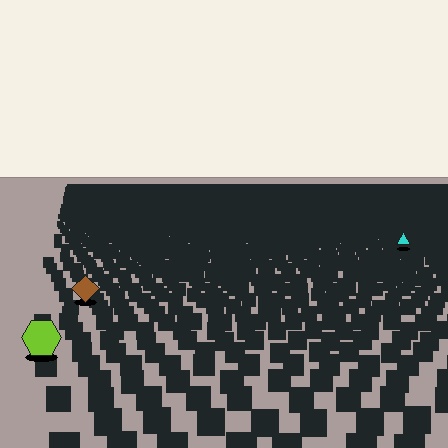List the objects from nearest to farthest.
From nearest to farthest: the lime hexagon, the brown diamond, the cyan triangle.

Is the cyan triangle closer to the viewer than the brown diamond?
No. The brown diamond is closer — you can tell from the texture gradient: the ground texture is coarser near it.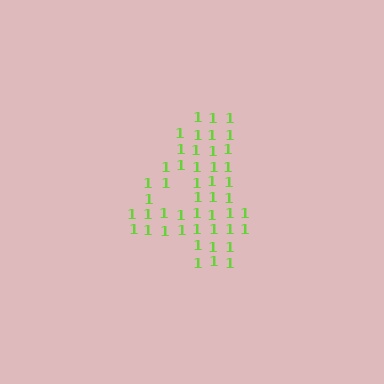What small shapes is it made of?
It is made of small digit 1's.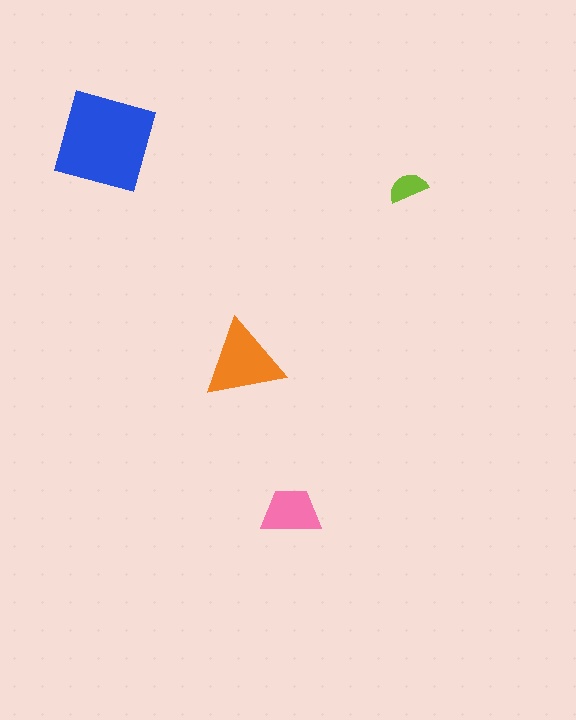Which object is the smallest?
The lime semicircle.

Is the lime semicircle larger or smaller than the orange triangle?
Smaller.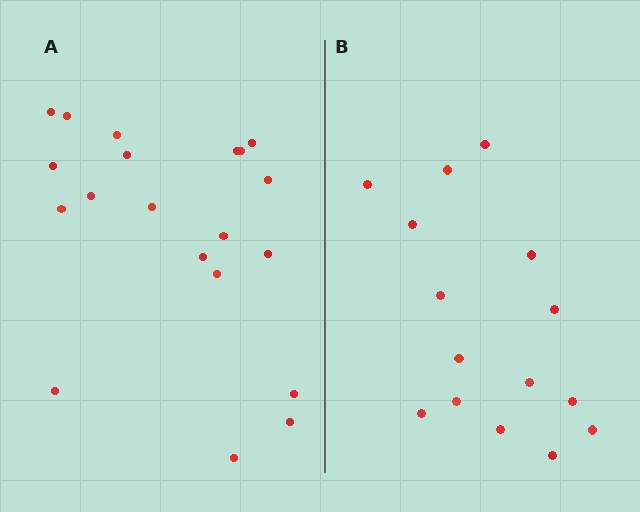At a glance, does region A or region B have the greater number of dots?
Region A (the left region) has more dots.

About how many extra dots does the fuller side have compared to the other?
Region A has about 5 more dots than region B.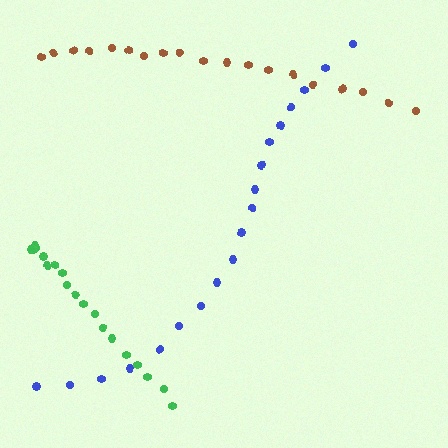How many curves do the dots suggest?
There are 3 distinct paths.